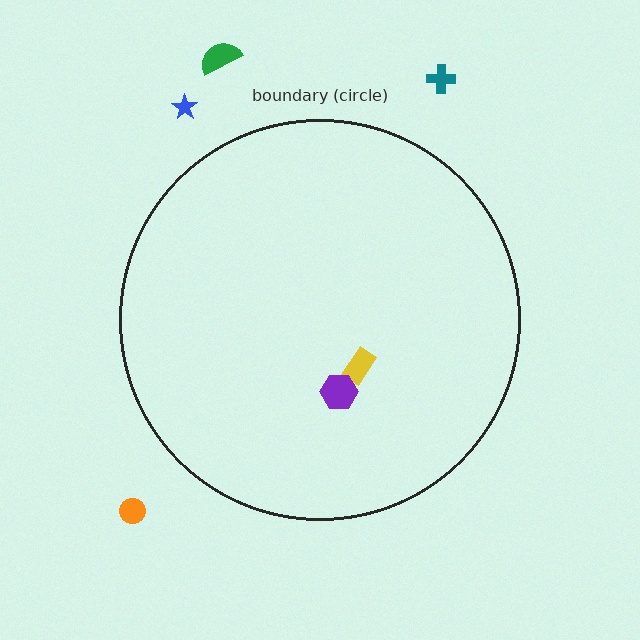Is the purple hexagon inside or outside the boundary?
Inside.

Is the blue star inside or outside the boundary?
Outside.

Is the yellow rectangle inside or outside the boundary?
Inside.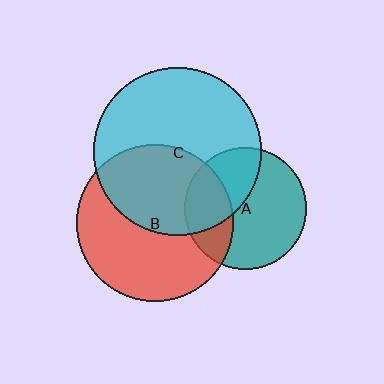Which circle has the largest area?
Circle C (cyan).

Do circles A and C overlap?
Yes.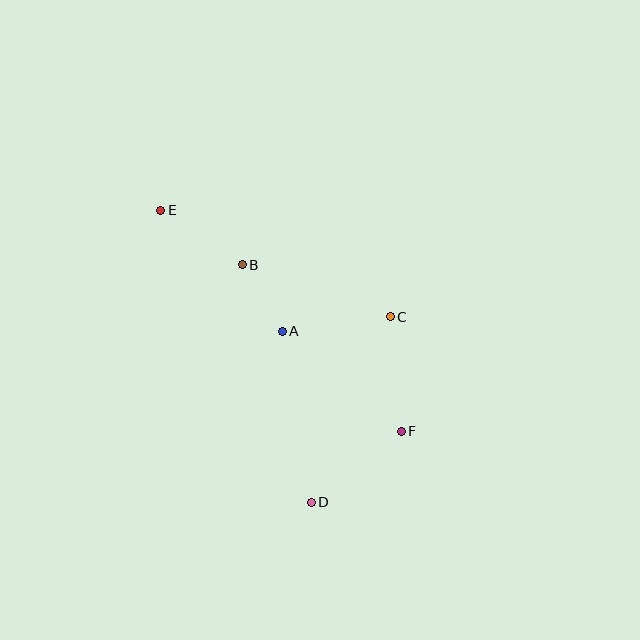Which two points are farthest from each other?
Points D and E are farthest from each other.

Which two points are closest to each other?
Points A and B are closest to each other.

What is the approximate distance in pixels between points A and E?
The distance between A and E is approximately 171 pixels.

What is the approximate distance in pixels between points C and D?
The distance between C and D is approximately 202 pixels.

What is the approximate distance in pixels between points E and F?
The distance between E and F is approximately 327 pixels.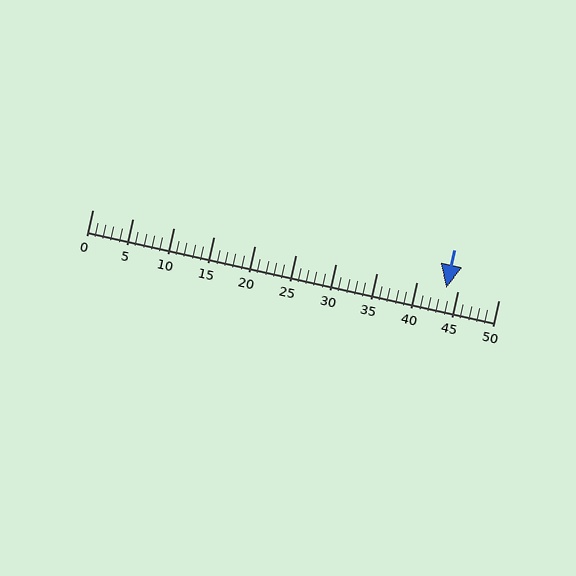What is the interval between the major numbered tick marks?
The major tick marks are spaced 5 units apart.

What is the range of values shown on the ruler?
The ruler shows values from 0 to 50.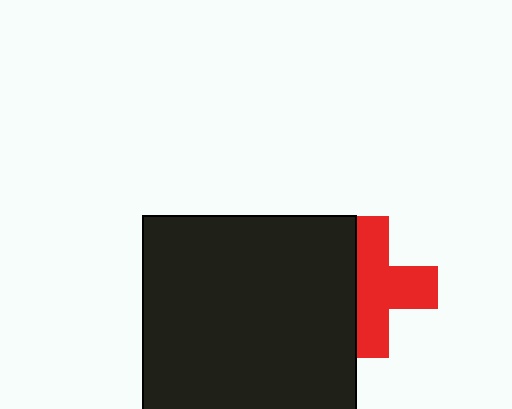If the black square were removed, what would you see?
You would see the complete red cross.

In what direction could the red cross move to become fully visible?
The red cross could move right. That would shift it out from behind the black square entirely.